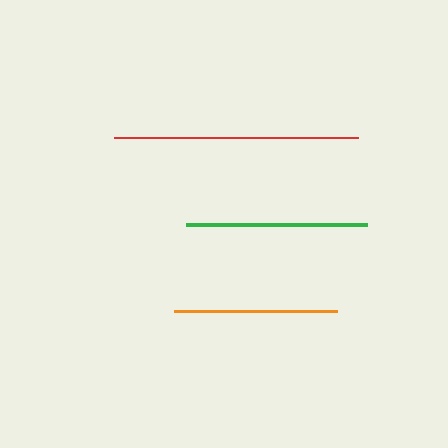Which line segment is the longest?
The red line is the longest at approximately 244 pixels.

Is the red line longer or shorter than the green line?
The red line is longer than the green line.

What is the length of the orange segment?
The orange segment is approximately 163 pixels long.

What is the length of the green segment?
The green segment is approximately 181 pixels long.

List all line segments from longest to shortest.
From longest to shortest: red, green, orange.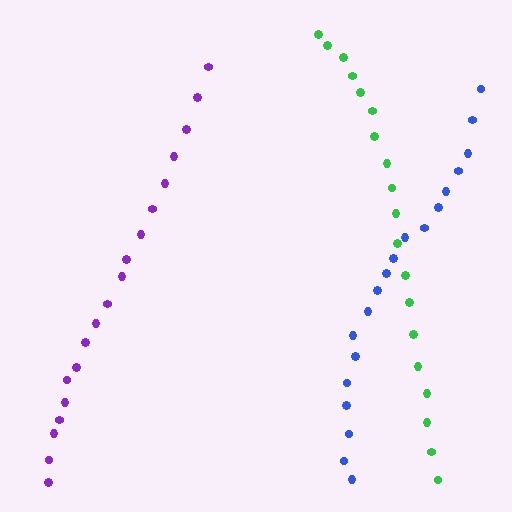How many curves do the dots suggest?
There are 3 distinct paths.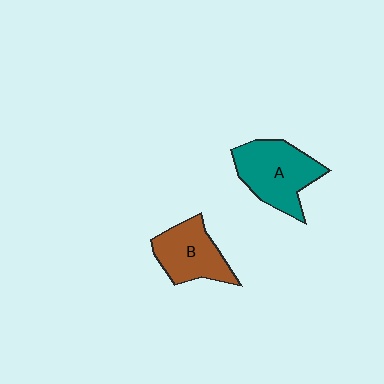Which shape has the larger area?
Shape A (teal).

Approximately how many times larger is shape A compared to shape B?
Approximately 1.3 times.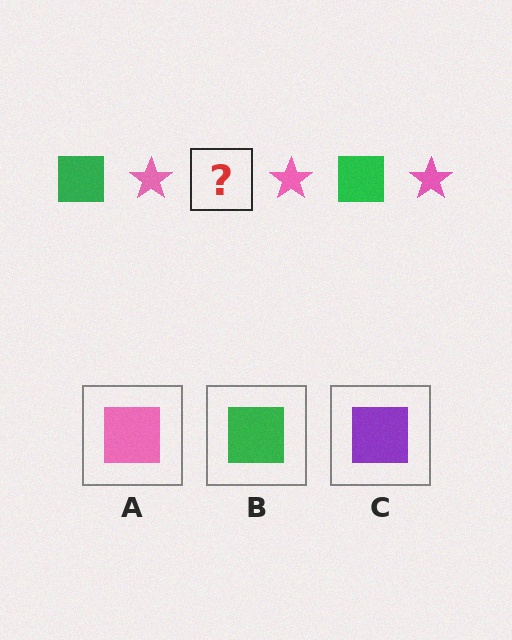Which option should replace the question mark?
Option B.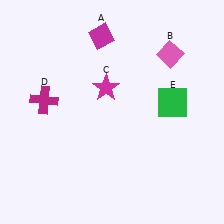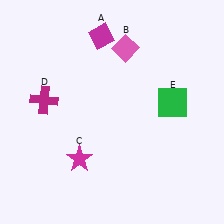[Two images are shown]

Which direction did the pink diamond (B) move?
The pink diamond (B) moved left.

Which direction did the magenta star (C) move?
The magenta star (C) moved down.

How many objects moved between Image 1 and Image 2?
2 objects moved between the two images.